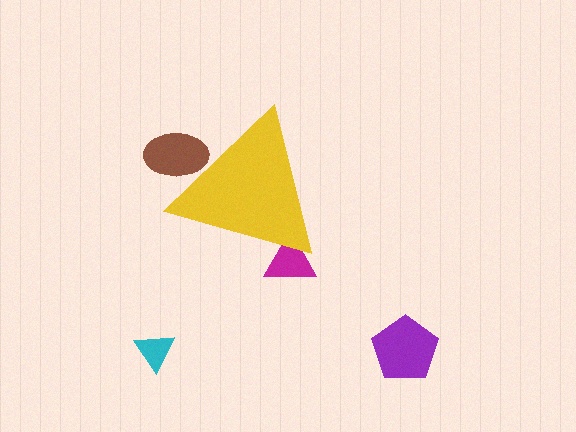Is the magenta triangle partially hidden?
Yes, the magenta triangle is partially hidden behind the yellow triangle.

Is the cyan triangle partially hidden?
No, the cyan triangle is fully visible.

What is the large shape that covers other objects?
A yellow triangle.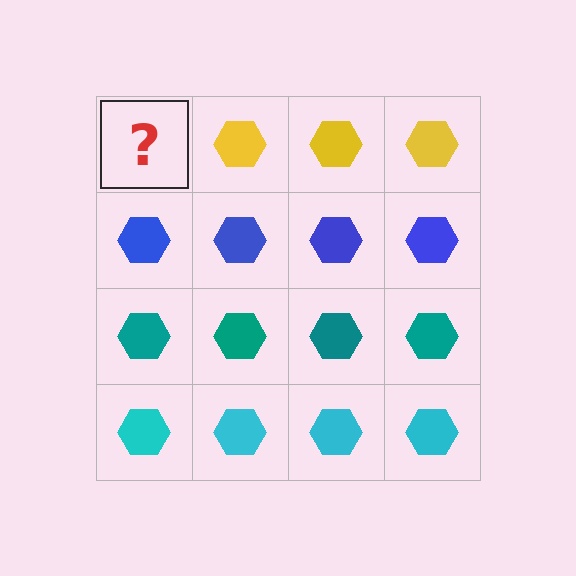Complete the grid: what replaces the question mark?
The question mark should be replaced with a yellow hexagon.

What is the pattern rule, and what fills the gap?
The rule is that each row has a consistent color. The gap should be filled with a yellow hexagon.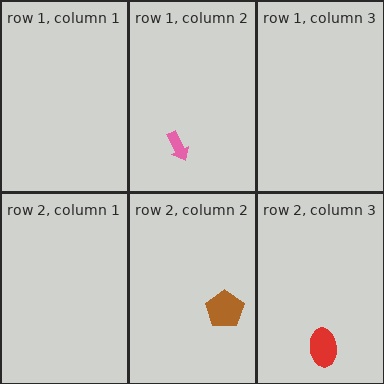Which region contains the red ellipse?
The row 2, column 3 region.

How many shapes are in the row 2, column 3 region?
1.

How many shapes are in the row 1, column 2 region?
1.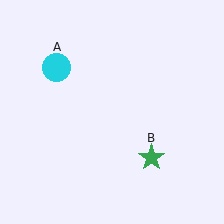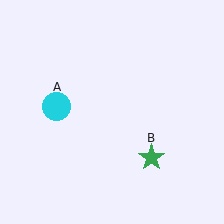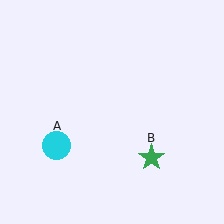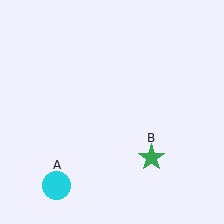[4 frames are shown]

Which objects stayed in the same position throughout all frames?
Green star (object B) remained stationary.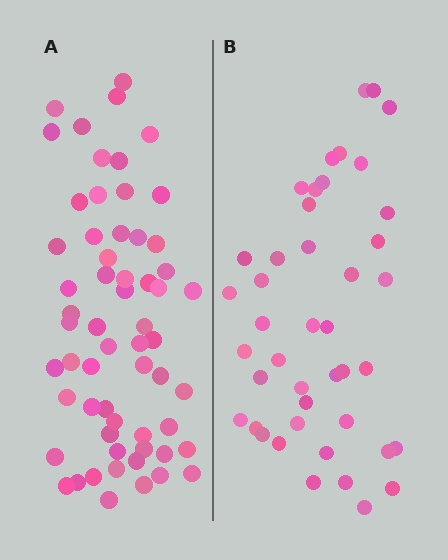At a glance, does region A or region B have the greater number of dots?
Region A (the left region) has more dots.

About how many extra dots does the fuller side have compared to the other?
Region A has approximately 15 more dots than region B.